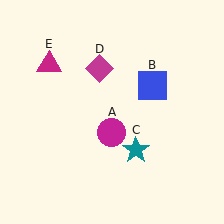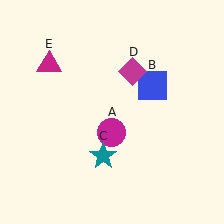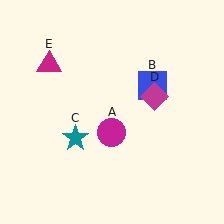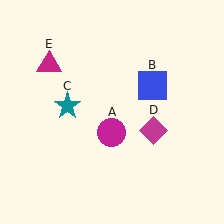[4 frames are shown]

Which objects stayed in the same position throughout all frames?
Magenta circle (object A) and blue square (object B) and magenta triangle (object E) remained stationary.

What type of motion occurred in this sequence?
The teal star (object C), magenta diamond (object D) rotated clockwise around the center of the scene.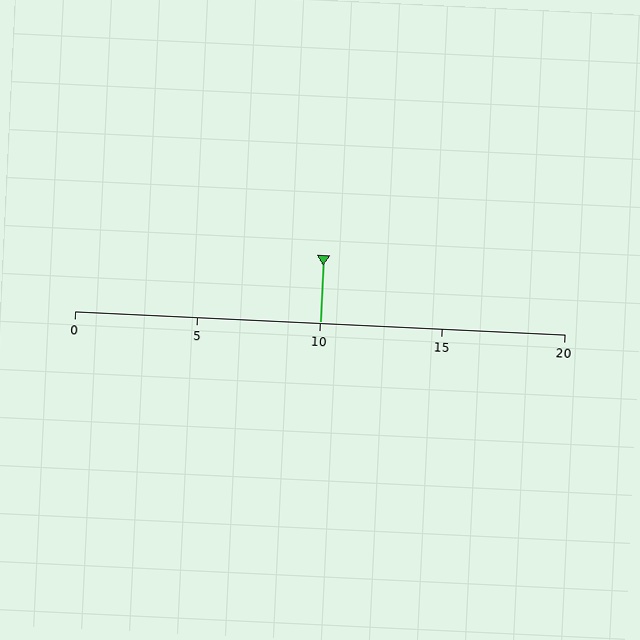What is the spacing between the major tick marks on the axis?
The major ticks are spaced 5 apart.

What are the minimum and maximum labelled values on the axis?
The axis runs from 0 to 20.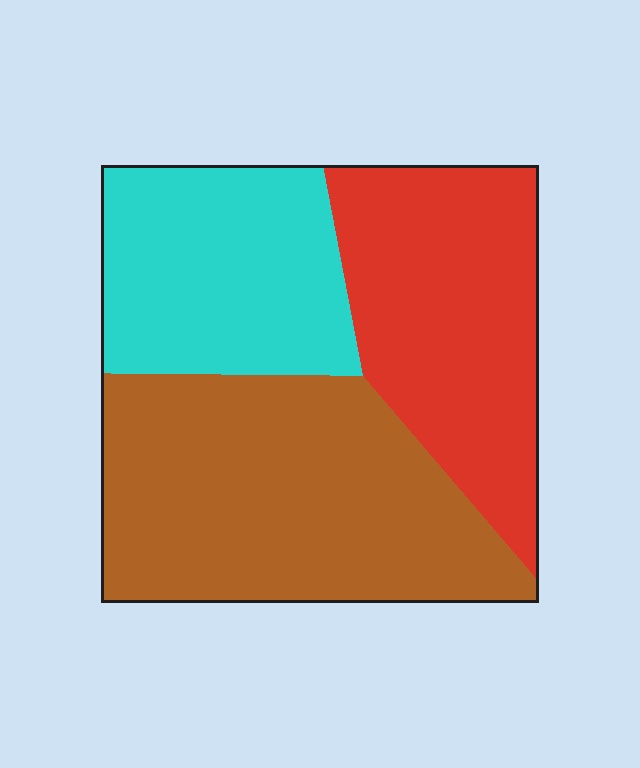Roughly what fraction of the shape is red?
Red covers roughly 30% of the shape.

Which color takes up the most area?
Brown, at roughly 45%.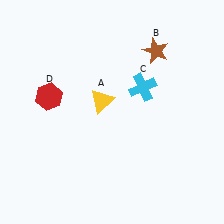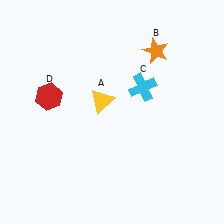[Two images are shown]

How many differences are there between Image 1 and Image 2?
There is 1 difference between the two images.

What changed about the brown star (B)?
In Image 1, B is brown. In Image 2, it changed to orange.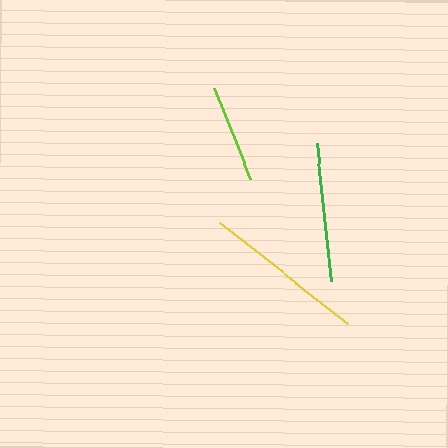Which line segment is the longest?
The yellow line is the longest at approximately 163 pixels.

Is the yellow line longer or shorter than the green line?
The yellow line is longer than the green line.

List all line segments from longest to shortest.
From longest to shortest: yellow, green, lime.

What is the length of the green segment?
The green segment is approximately 140 pixels long.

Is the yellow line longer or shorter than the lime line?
The yellow line is longer than the lime line.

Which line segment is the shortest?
The lime line is the shortest at approximately 98 pixels.